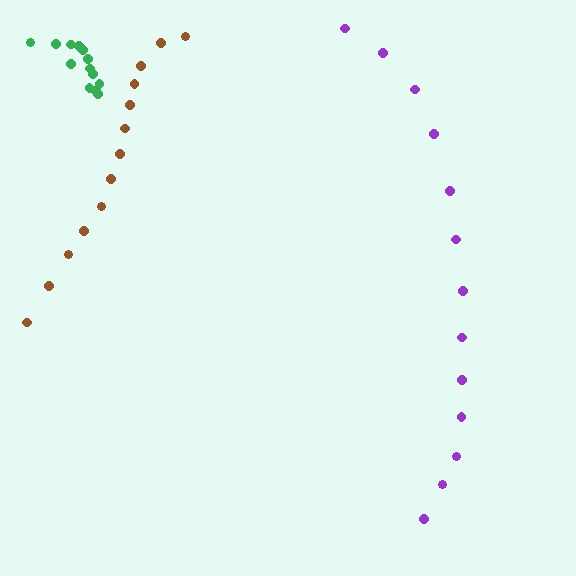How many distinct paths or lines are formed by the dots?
There are 3 distinct paths.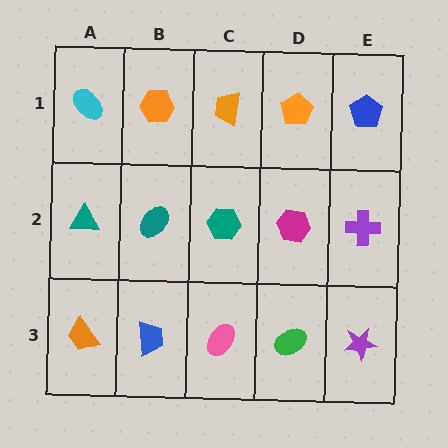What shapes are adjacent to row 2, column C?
An orange trapezoid (row 1, column C), a pink ellipse (row 3, column C), a teal ellipse (row 2, column B), a magenta hexagon (row 2, column D).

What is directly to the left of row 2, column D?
A teal hexagon.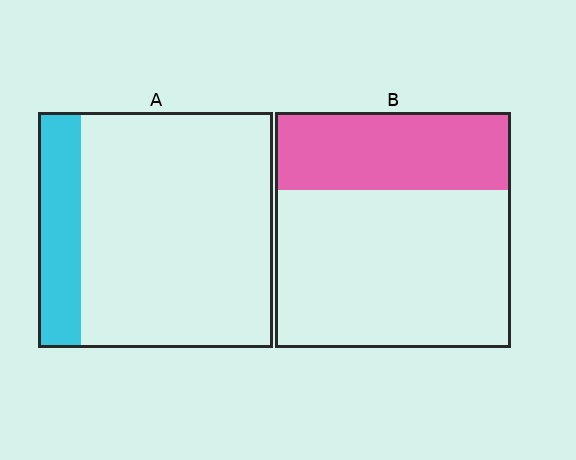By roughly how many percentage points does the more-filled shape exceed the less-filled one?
By roughly 15 percentage points (B over A).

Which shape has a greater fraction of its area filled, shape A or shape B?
Shape B.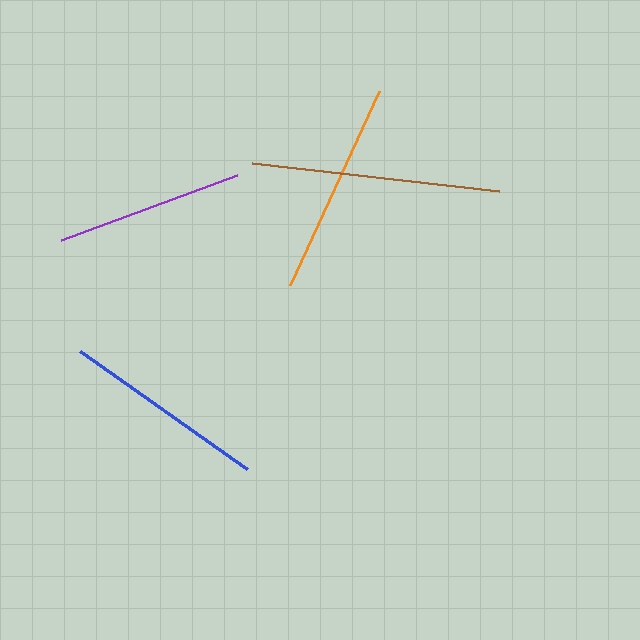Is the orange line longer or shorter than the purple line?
The orange line is longer than the purple line.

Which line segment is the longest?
The brown line is the longest at approximately 249 pixels.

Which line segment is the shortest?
The purple line is the shortest at approximately 188 pixels.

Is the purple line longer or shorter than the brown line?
The brown line is longer than the purple line.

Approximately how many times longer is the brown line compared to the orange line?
The brown line is approximately 1.2 times the length of the orange line.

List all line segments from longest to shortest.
From longest to shortest: brown, orange, blue, purple.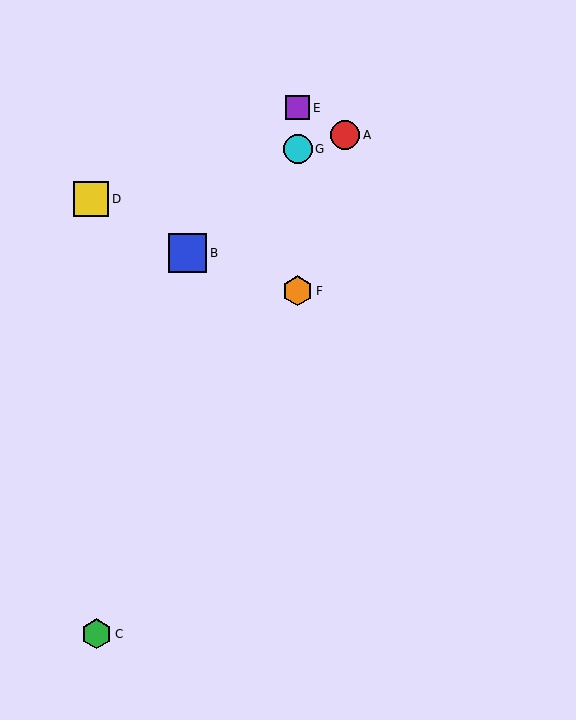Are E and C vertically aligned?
No, E is at x≈298 and C is at x≈97.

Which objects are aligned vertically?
Objects E, F, G are aligned vertically.